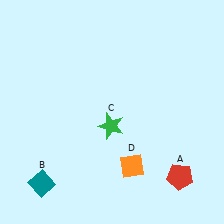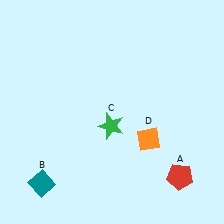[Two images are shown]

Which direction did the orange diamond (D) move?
The orange diamond (D) moved up.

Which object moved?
The orange diamond (D) moved up.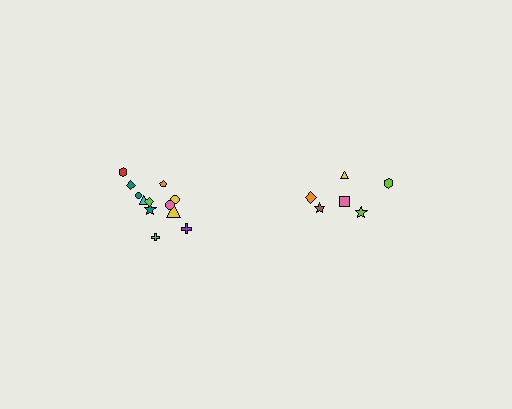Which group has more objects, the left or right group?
The left group.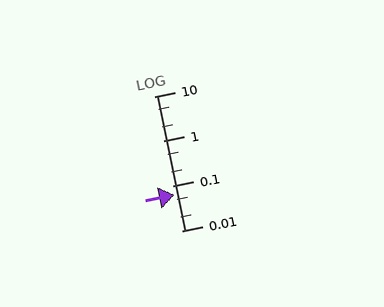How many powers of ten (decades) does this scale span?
The scale spans 3 decades, from 0.01 to 10.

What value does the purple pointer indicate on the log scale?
The pointer indicates approximately 0.063.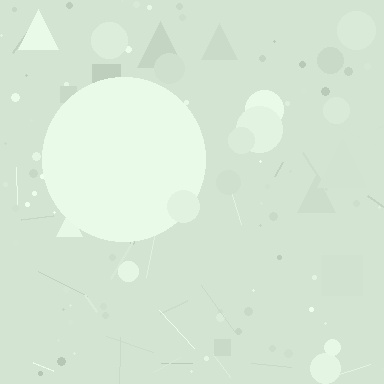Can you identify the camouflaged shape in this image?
The camouflaged shape is a circle.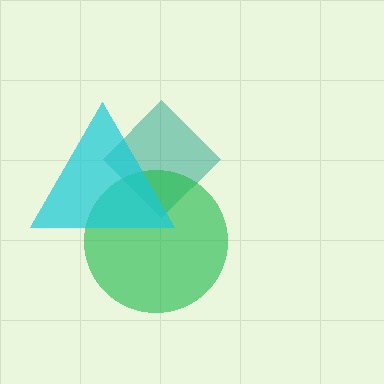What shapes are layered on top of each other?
The layered shapes are: a teal diamond, a green circle, a cyan triangle.